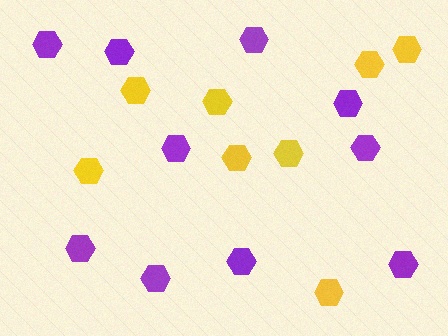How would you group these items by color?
There are 2 groups: one group of yellow hexagons (8) and one group of purple hexagons (10).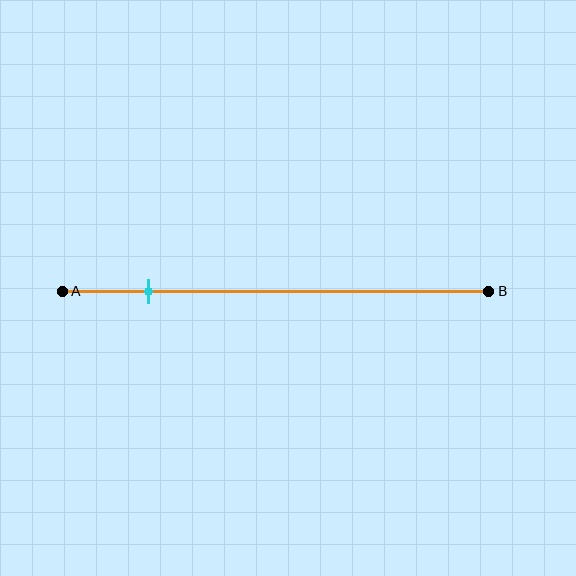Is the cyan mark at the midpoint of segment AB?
No, the mark is at about 20% from A, not at the 50% midpoint.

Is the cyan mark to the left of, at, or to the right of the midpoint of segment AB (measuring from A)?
The cyan mark is to the left of the midpoint of segment AB.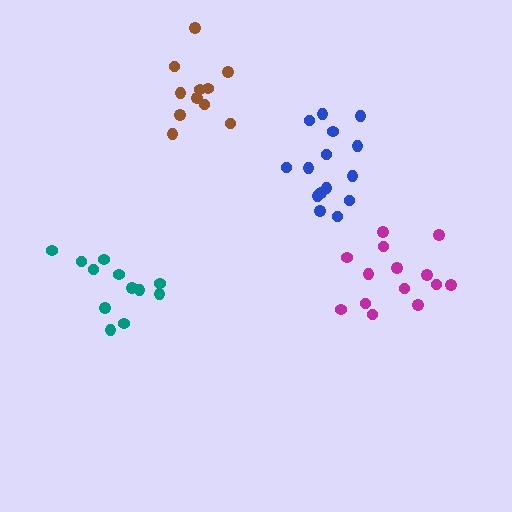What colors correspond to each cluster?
The clusters are colored: blue, teal, brown, magenta.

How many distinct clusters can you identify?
There are 4 distinct clusters.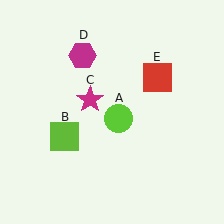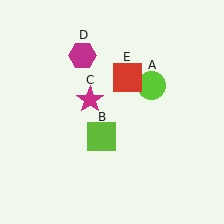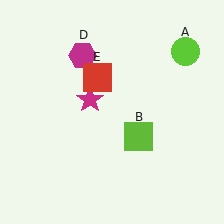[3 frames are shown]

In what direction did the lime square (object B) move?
The lime square (object B) moved right.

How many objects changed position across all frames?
3 objects changed position: lime circle (object A), lime square (object B), red square (object E).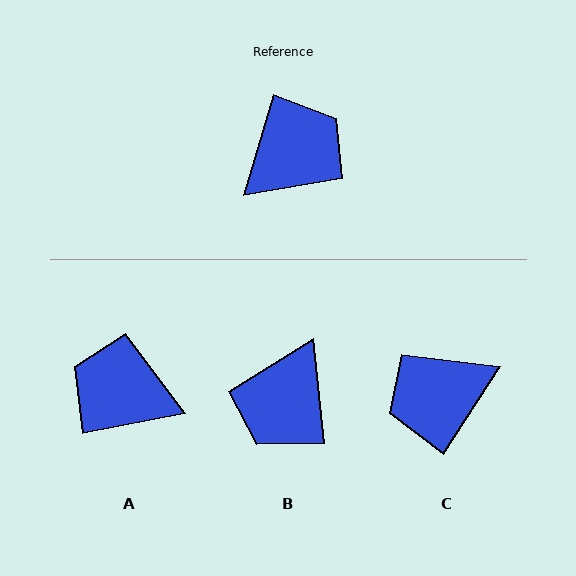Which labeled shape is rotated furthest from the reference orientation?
C, about 164 degrees away.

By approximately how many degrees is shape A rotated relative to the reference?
Approximately 118 degrees counter-clockwise.